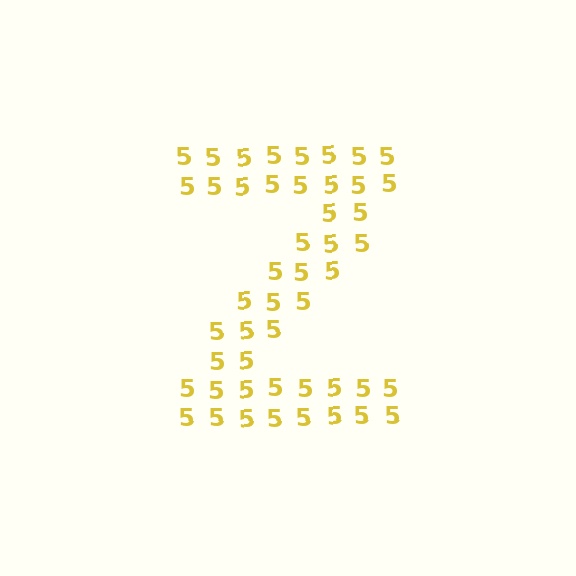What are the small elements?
The small elements are digit 5's.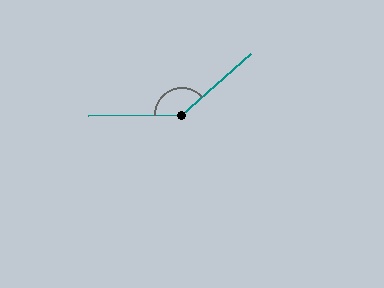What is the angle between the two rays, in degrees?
Approximately 140 degrees.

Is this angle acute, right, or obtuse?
It is obtuse.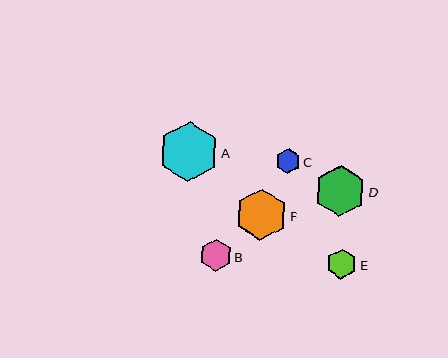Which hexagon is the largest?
Hexagon A is the largest with a size of approximately 60 pixels.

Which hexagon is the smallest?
Hexagon C is the smallest with a size of approximately 24 pixels.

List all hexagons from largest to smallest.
From largest to smallest: A, F, D, B, E, C.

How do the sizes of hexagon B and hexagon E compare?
Hexagon B and hexagon E are approximately the same size.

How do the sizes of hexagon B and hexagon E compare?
Hexagon B and hexagon E are approximately the same size.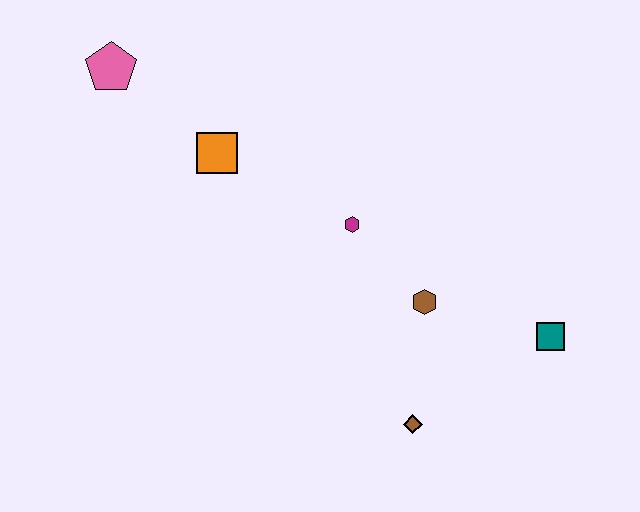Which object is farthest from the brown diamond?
The pink pentagon is farthest from the brown diamond.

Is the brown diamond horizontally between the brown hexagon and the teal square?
No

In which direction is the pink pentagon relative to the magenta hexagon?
The pink pentagon is to the left of the magenta hexagon.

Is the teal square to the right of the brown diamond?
Yes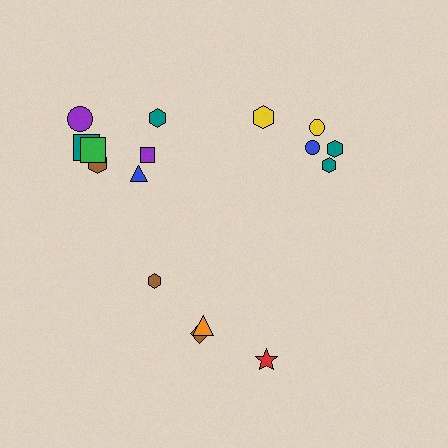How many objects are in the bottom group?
There are 4 objects.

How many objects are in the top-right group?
There are 5 objects.